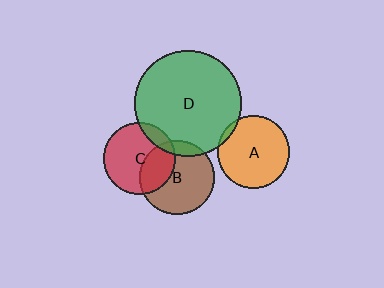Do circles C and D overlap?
Yes.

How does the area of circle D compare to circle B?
Approximately 2.0 times.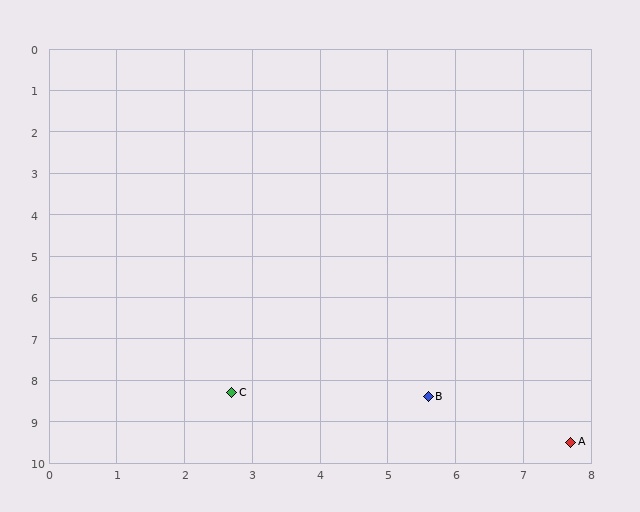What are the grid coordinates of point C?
Point C is at approximately (2.7, 8.3).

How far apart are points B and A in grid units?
Points B and A are about 2.4 grid units apart.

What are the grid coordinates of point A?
Point A is at approximately (7.7, 9.5).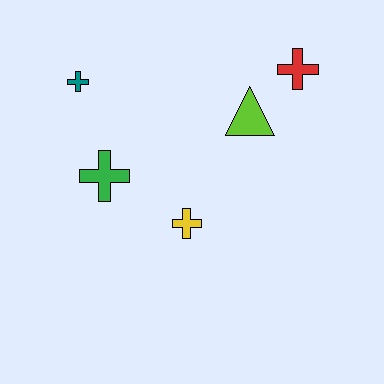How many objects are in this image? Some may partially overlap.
There are 5 objects.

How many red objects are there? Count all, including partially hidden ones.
There is 1 red object.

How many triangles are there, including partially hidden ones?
There is 1 triangle.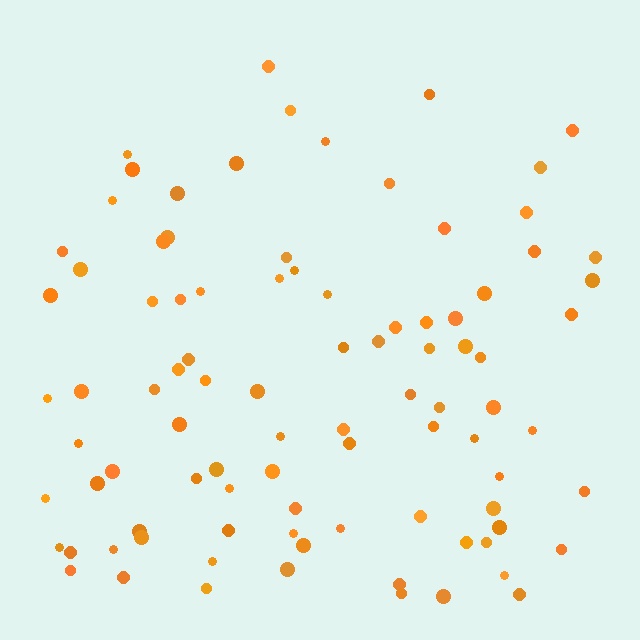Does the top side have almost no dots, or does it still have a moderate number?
Still a moderate number, just noticeably fewer than the bottom.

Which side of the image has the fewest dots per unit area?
The top.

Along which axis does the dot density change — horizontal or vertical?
Vertical.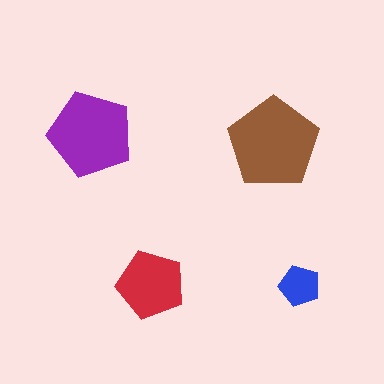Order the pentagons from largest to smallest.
the brown one, the purple one, the red one, the blue one.